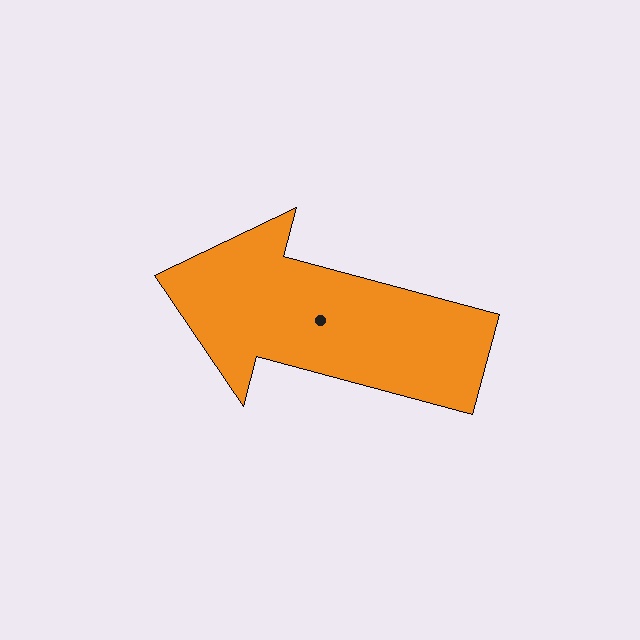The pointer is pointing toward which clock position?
Roughly 9 o'clock.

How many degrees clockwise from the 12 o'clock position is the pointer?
Approximately 285 degrees.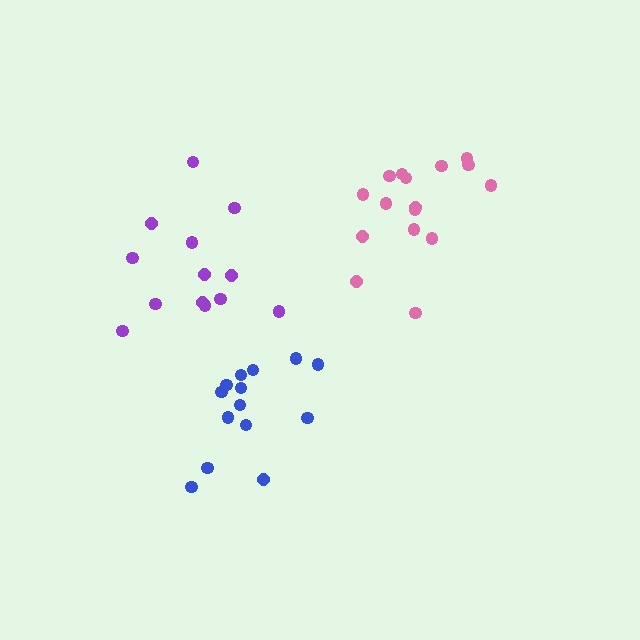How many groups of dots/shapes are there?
There are 3 groups.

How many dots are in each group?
Group 1: 16 dots, Group 2: 14 dots, Group 3: 13 dots (43 total).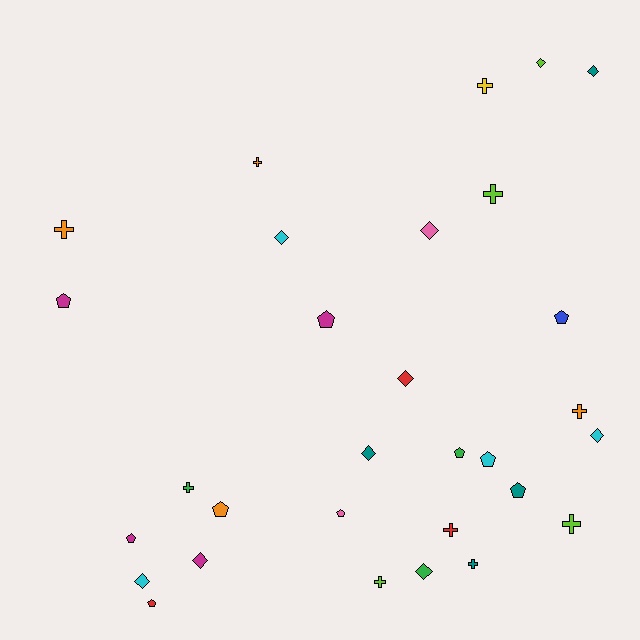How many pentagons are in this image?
There are 10 pentagons.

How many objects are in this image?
There are 30 objects.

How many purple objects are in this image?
There are no purple objects.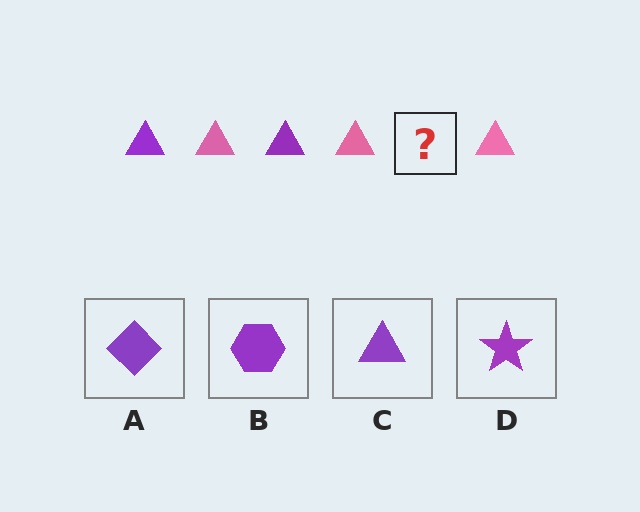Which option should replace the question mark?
Option C.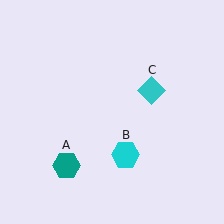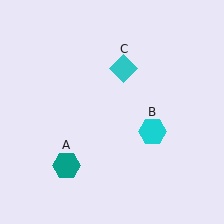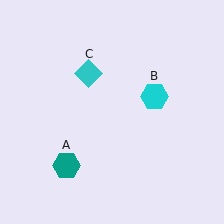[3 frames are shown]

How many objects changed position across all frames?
2 objects changed position: cyan hexagon (object B), cyan diamond (object C).